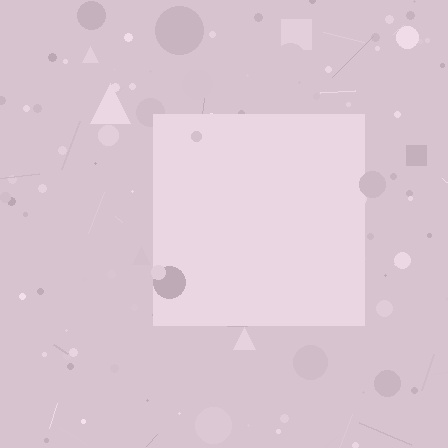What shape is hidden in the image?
A square is hidden in the image.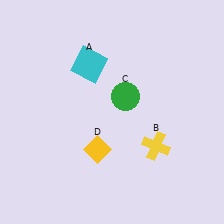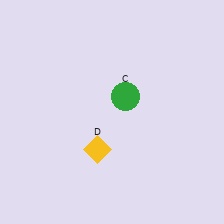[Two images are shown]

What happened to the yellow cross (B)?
The yellow cross (B) was removed in Image 2. It was in the bottom-right area of Image 1.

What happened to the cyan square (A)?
The cyan square (A) was removed in Image 2. It was in the top-left area of Image 1.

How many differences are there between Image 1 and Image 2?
There are 2 differences between the two images.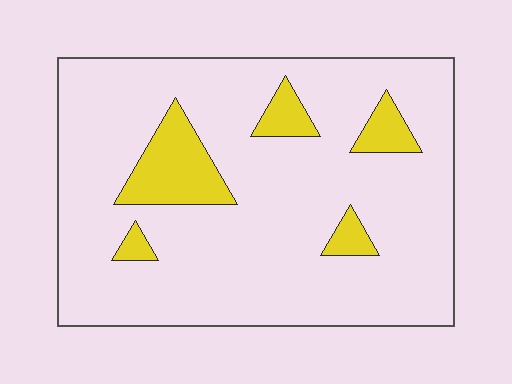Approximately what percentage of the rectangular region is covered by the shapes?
Approximately 15%.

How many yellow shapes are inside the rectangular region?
5.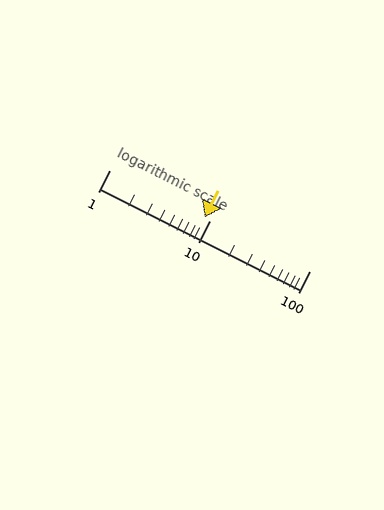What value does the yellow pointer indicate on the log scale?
The pointer indicates approximately 8.9.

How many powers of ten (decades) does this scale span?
The scale spans 2 decades, from 1 to 100.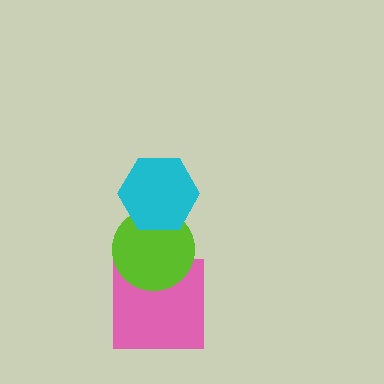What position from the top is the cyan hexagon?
The cyan hexagon is 1st from the top.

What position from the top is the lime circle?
The lime circle is 2nd from the top.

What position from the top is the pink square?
The pink square is 3rd from the top.